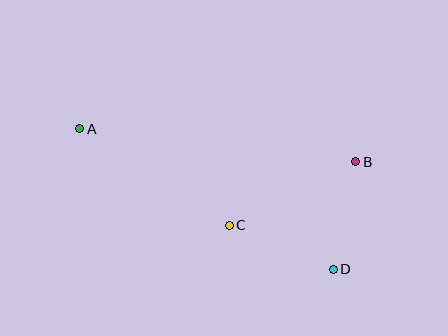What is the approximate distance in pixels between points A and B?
The distance between A and B is approximately 278 pixels.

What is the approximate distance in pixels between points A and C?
The distance between A and C is approximately 178 pixels.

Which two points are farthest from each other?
Points A and D are farthest from each other.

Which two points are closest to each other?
Points B and D are closest to each other.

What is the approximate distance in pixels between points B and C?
The distance between B and C is approximately 141 pixels.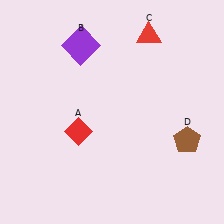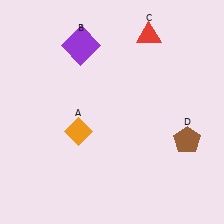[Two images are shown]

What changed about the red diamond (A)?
In Image 1, A is red. In Image 2, it changed to orange.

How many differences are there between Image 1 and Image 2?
There is 1 difference between the two images.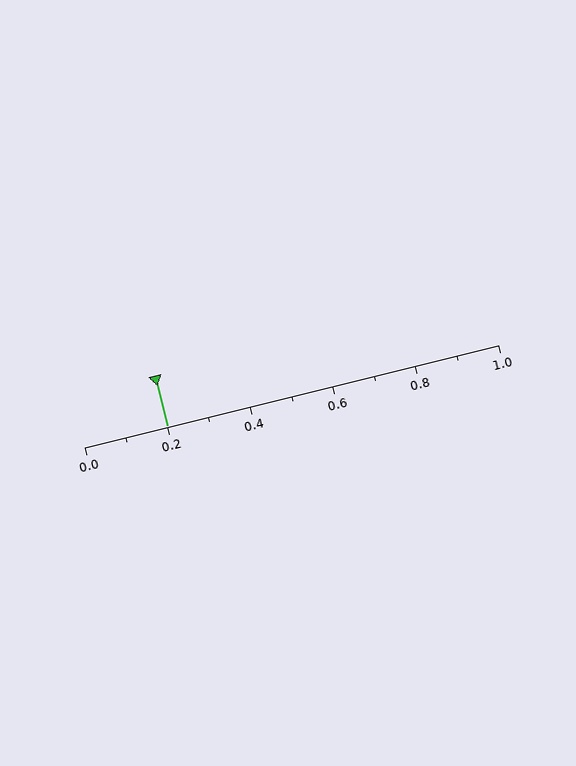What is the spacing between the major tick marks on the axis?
The major ticks are spaced 0.2 apart.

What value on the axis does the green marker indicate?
The marker indicates approximately 0.2.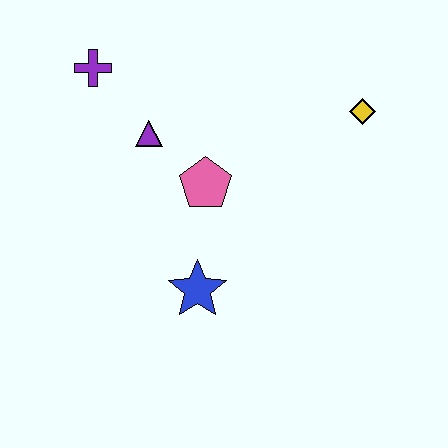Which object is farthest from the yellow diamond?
The purple cross is farthest from the yellow diamond.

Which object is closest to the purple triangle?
The pink pentagon is closest to the purple triangle.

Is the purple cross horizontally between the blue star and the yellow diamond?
No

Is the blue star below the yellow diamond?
Yes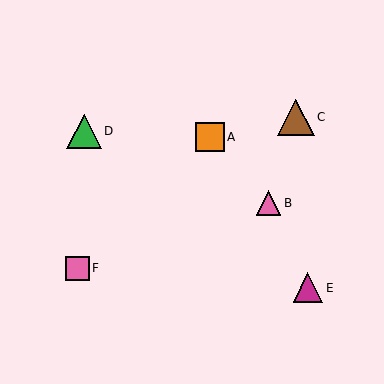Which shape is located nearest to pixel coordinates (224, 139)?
The orange square (labeled A) at (210, 137) is nearest to that location.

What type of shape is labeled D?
Shape D is a green triangle.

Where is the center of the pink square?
The center of the pink square is at (77, 268).